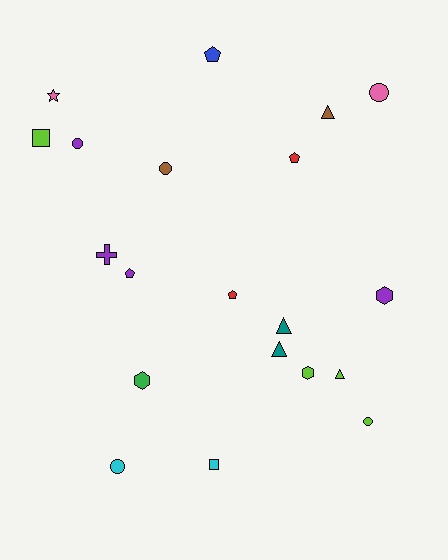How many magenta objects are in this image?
There are no magenta objects.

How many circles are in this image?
There are 5 circles.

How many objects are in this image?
There are 20 objects.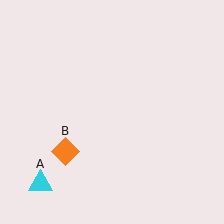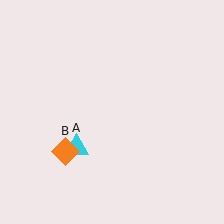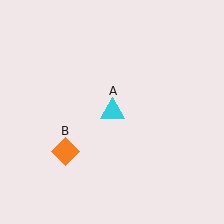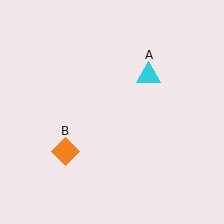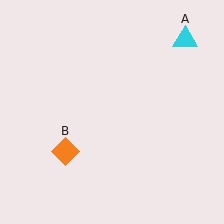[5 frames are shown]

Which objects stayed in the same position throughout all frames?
Orange diamond (object B) remained stationary.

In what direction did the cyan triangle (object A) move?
The cyan triangle (object A) moved up and to the right.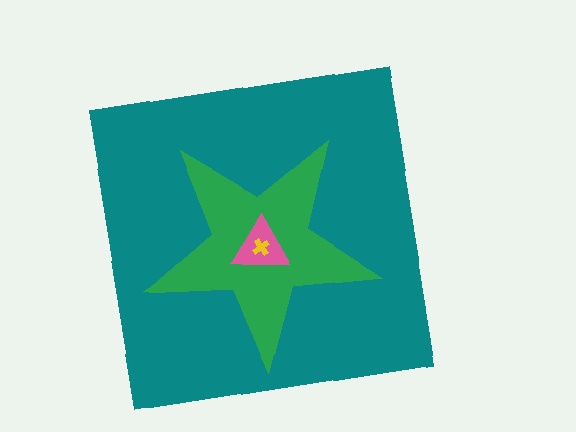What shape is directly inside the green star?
The pink triangle.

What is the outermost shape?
The teal square.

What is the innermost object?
The yellow cross.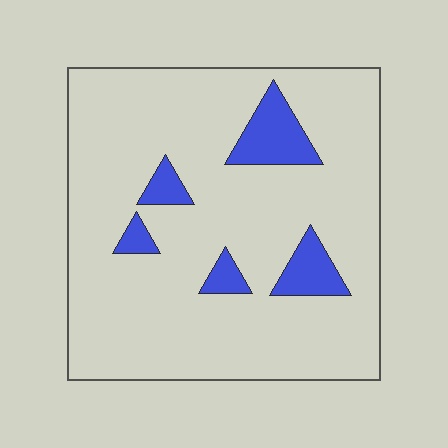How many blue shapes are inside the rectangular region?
5.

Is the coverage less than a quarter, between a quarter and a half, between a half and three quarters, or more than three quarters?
Less than a quarter.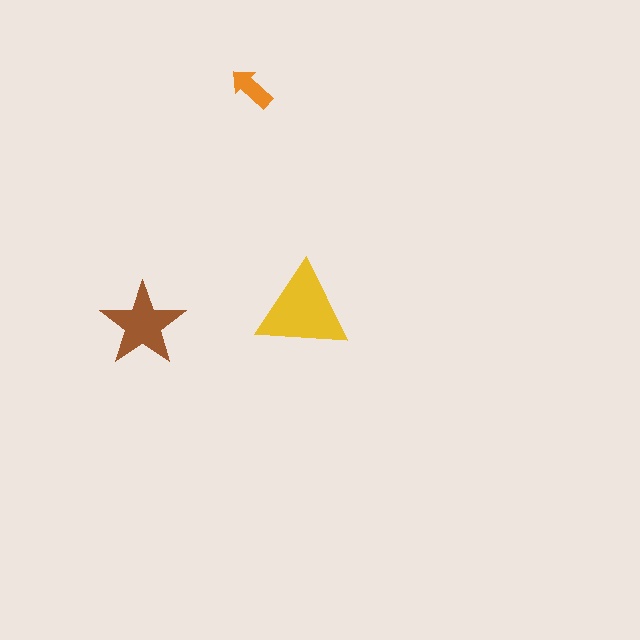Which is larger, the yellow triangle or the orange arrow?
The yellow triangle.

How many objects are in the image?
There are 3 objects in the image.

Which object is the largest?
The yellow triangle.